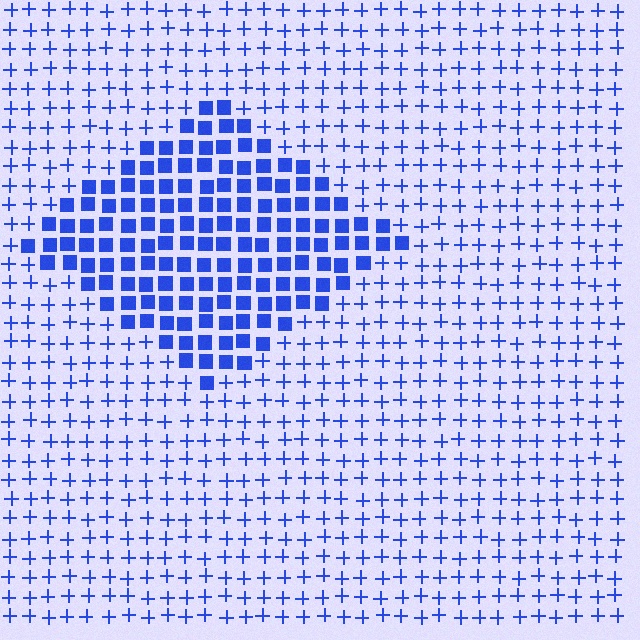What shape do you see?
I see a diamond.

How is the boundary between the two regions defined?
The boundary is defined by a change in element shape: squares inside vs. plus signs outside. All elements share the same color and spacing.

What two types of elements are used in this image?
The image uses squares inside the diamond region and plus signs outside it.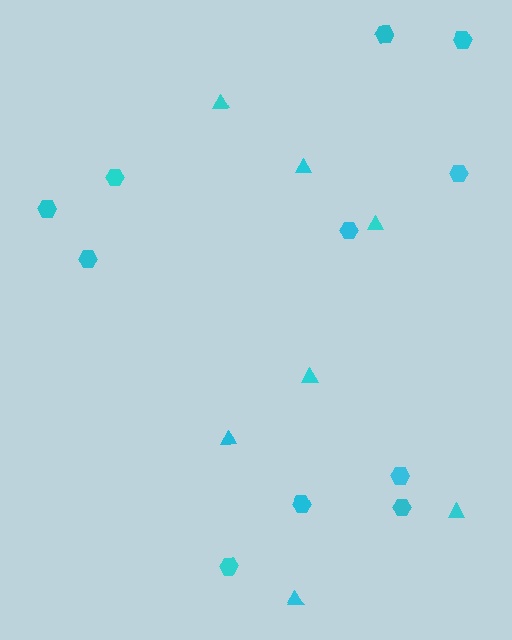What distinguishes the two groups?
There are 2 groups: one group of hexagons (11) and one group of triangles (7).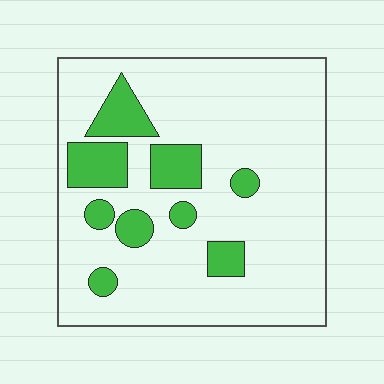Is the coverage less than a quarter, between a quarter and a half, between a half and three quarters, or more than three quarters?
Less than a quarter.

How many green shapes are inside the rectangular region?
9.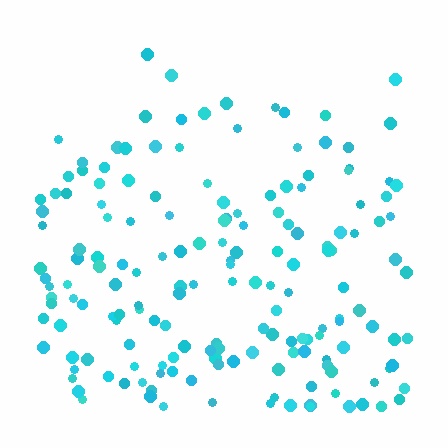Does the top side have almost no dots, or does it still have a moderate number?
Still a moderate number, just noticeably fewer than the bottom.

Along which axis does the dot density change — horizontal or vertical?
Vertical.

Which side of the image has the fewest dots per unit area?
The top.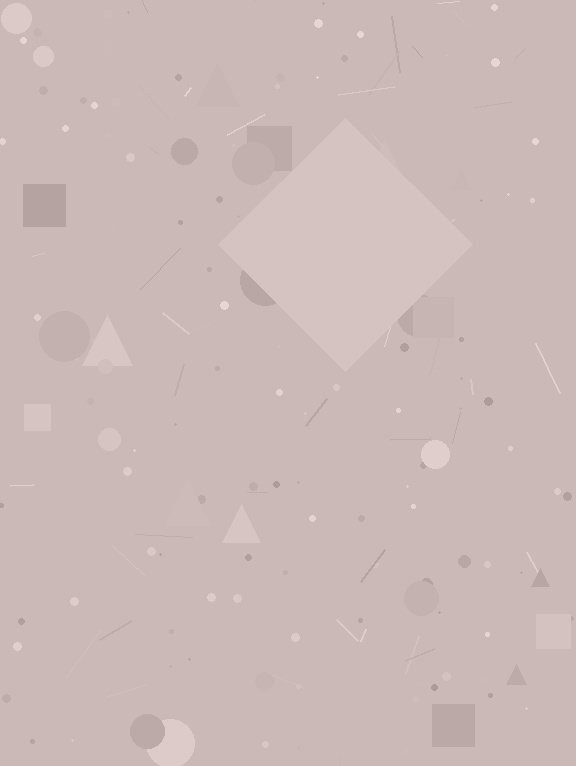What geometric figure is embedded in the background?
A diamond is embedded in the background.